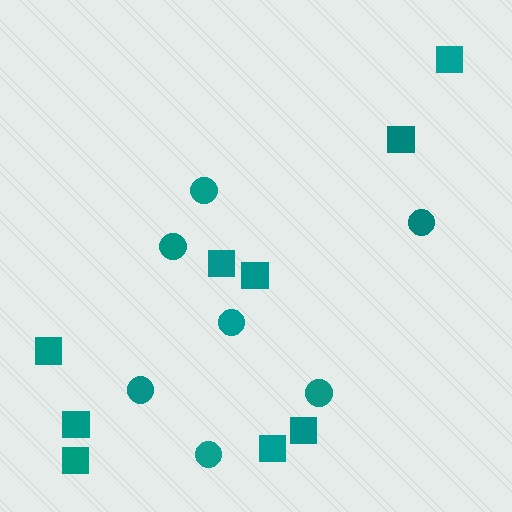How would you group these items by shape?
There are 2 groups: one group of squares (9) and one group of circles (7).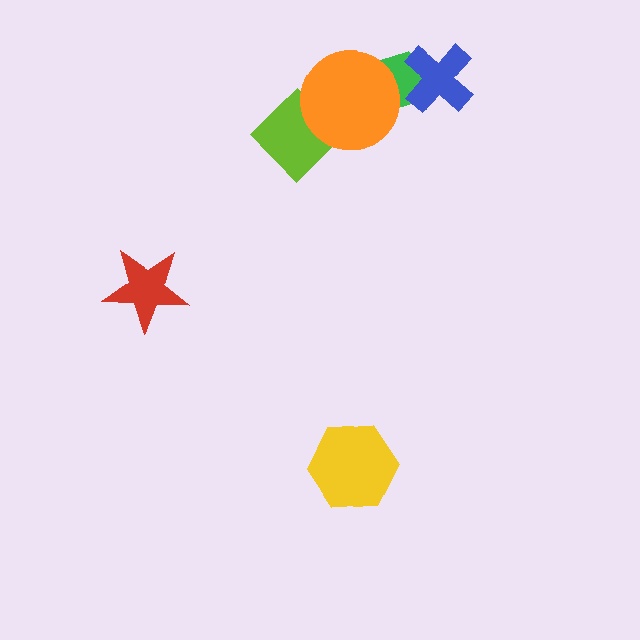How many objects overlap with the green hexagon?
2 objects overlap with the green hexagon.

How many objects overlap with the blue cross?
1 object overlaps with the blue cross.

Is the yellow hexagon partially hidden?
No, no other shape covers it.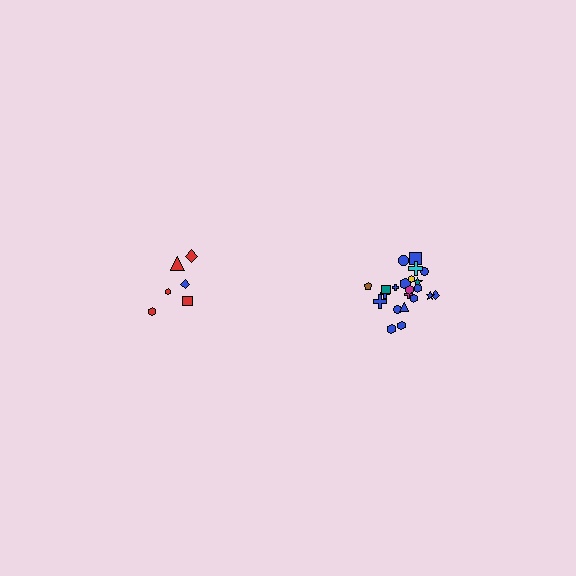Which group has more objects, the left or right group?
The right group.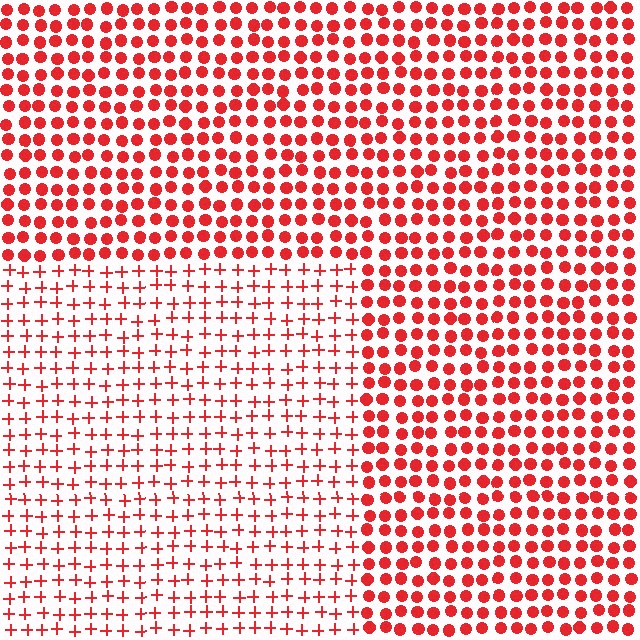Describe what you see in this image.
The image is filled with small red elements arranged in a uniform grid. A rectangle-shaped region contains plus signs, while the surrounding area contains circles. The boundary is defined purely by the change in element shape.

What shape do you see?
I see a rectangle.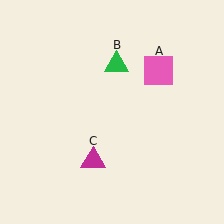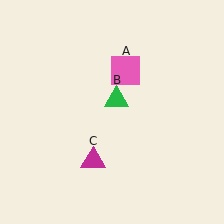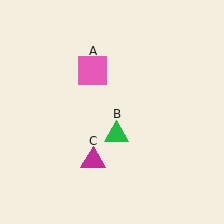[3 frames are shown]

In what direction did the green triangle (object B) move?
The green triangle (object B) moved down.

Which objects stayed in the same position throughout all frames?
Magenta triangle (object C) remained stationary.